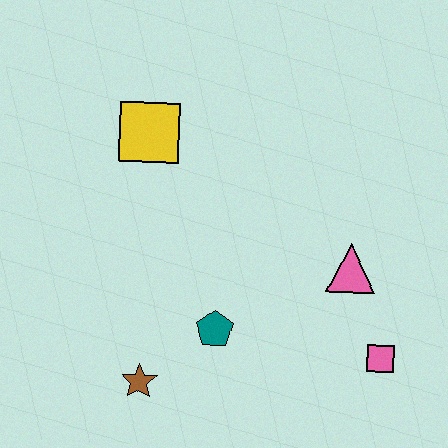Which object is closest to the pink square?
The pink triangle is closest to the pink square.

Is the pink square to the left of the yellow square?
No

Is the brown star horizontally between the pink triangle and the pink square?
No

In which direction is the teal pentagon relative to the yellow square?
The teal pentagon is below the yellow square.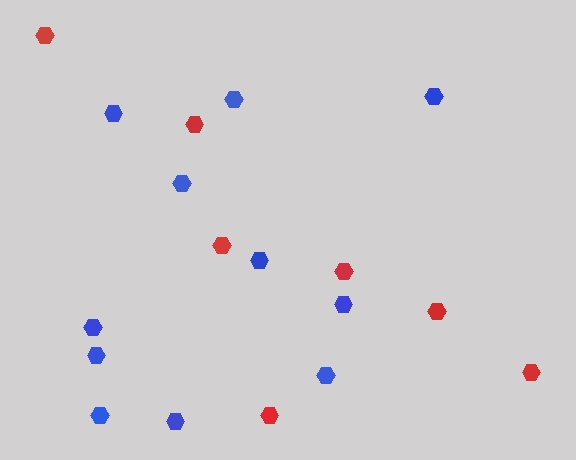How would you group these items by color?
There are 2 groups: one group of blue hexagons (11) and one group of red hexagons (7).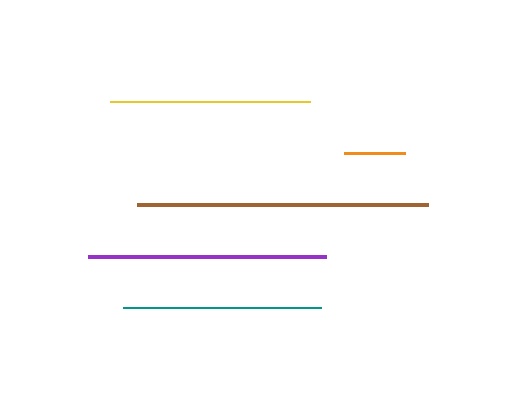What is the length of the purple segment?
The purple segment is approximately 238 pixels long.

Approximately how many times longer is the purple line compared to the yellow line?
The purple line is approximately 1.2 times the length of the yellow line.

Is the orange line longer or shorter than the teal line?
The teal line is longer than the orange line.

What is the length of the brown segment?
The brown segment is approximately 292 pixels long.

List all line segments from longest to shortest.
From longest to shortest: brown, purple, yellow, teal, orange.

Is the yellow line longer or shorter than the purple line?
The purple line is longer than the yellow line.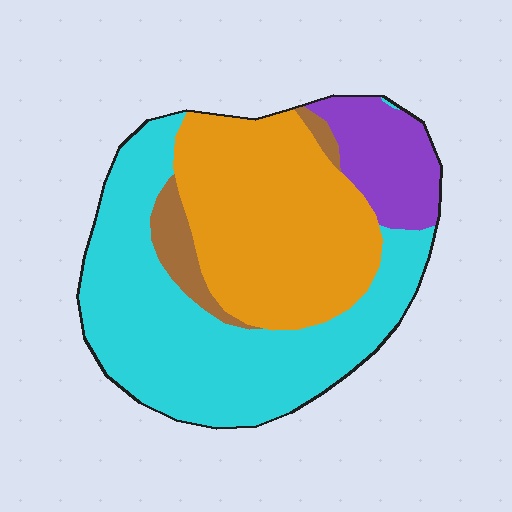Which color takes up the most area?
Cyan, at roughly 45%.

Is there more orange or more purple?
Orange.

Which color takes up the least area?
Brown, at roughly 5%.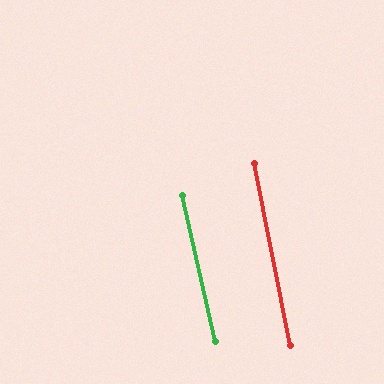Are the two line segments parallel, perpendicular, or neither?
Parallel — their directions differ by only 1.9°.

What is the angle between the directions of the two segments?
Approximately 2 degrees.